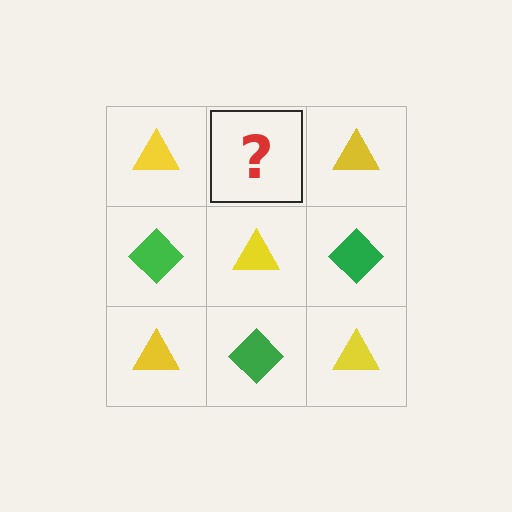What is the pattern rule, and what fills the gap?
The rule is that it alternates yellow triangle and green diamond in a checkerboard pattern. The gap should be filled with a green diamond.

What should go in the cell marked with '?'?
The missing cell should contain a green diamond.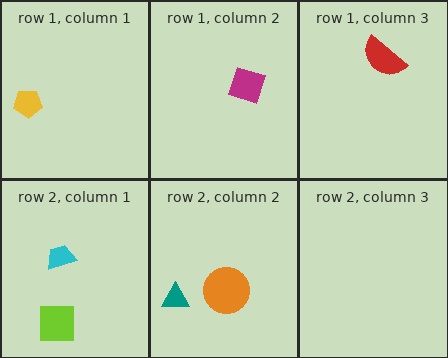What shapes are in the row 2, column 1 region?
The lime square, the cyan trapezoid.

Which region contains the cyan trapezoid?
The row 2, column 1 region.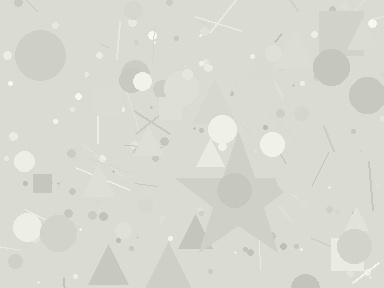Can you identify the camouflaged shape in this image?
The camouflaged shape is a star.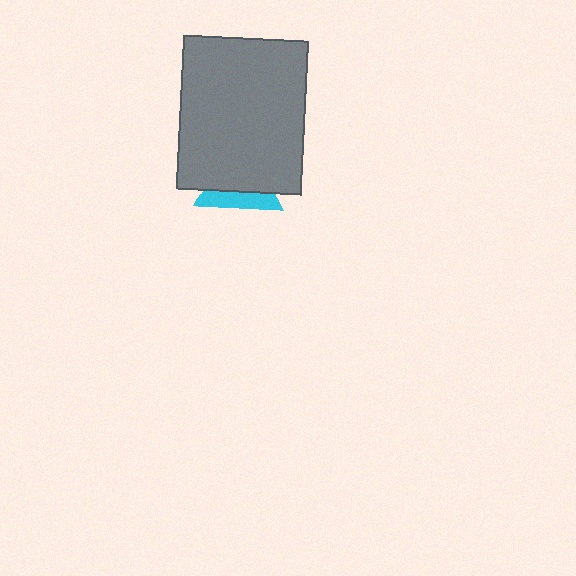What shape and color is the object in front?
The object in front is a gray rectangle.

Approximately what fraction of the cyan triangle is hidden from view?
Roughly 64% of the cyan triangle is hidden behind the gray rectangle.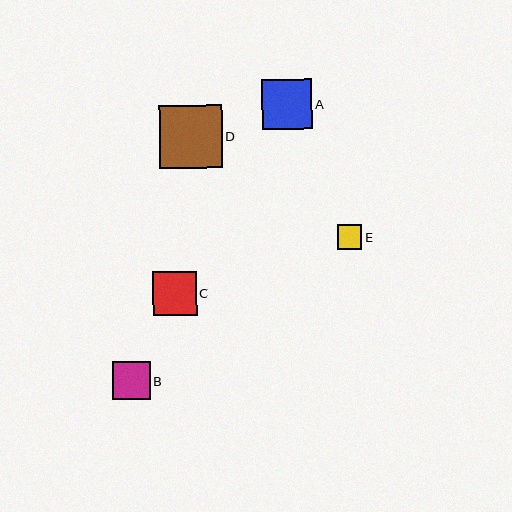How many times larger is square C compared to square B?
Square C is approximately 1.1 times the size of square B.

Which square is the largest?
Square D is the largest with a size of approximately 63 pixels.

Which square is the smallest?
Square E is the smallest with a size of approximately 25 pixels.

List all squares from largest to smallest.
From largest to smallest: D, A, C, B, E.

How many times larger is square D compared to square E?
Square D is approximately 2.6 times the size of square E.